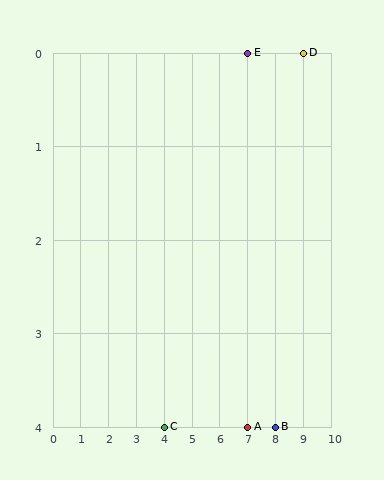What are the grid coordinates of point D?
Point D is at grid coordinates (9, 0).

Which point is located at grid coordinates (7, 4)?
Point A is at (7, 4).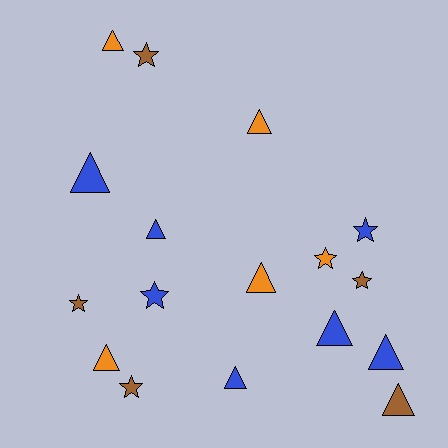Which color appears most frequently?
Blue, with 7 objects.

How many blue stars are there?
There are 2 blue stars.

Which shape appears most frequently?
Triangle, with 10 objects.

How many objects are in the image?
There are 17 objects.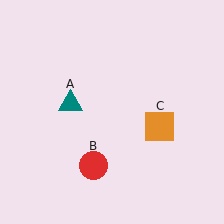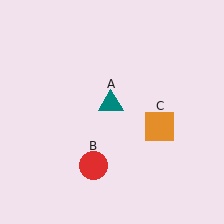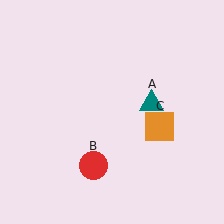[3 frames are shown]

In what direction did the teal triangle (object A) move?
The teal triangle (object A) moved right.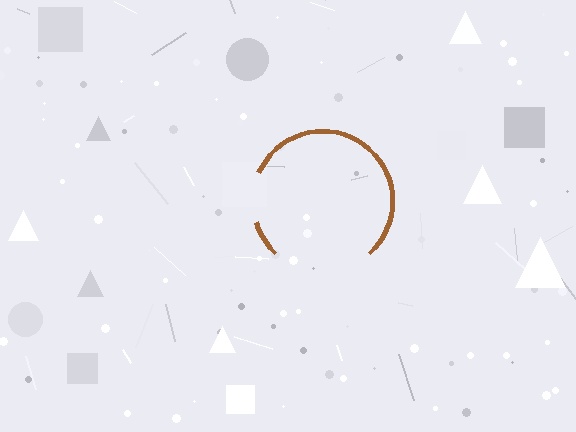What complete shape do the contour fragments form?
The contour fragments form a circle.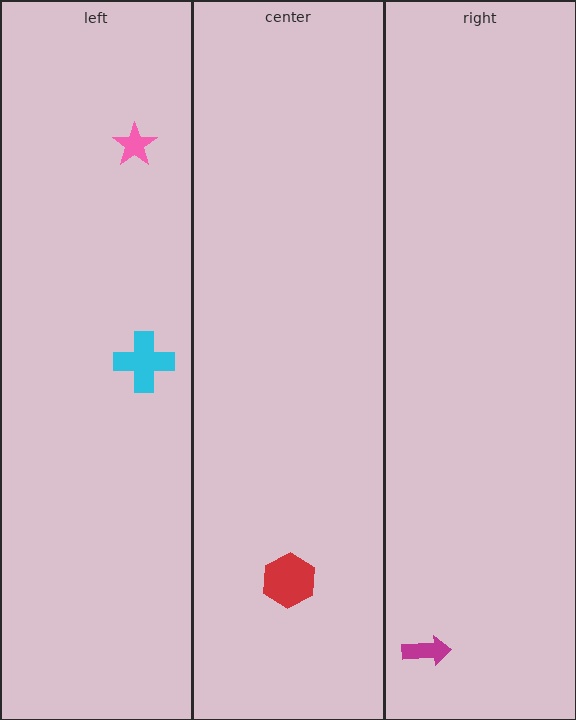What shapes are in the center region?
The red hexagon.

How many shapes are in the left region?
2.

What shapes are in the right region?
The magenta arrow.